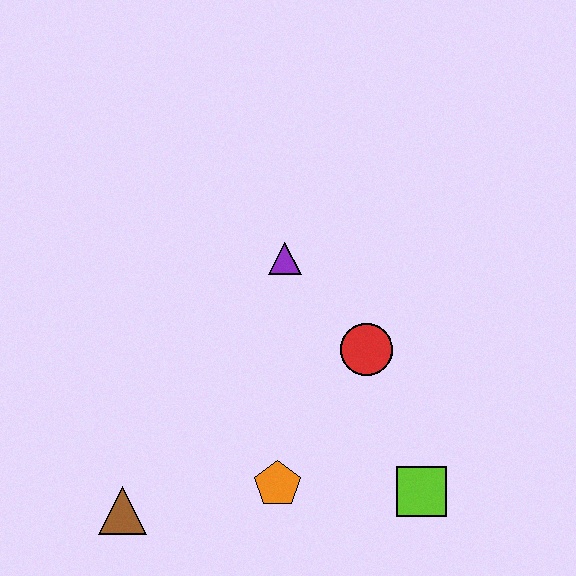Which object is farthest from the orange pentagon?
The purple triangle is farthest from the orange pentagon.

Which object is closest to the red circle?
The purple triangle is closest to the red circle.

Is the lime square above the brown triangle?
Yes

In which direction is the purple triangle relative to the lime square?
The purple triangle is above the lime square.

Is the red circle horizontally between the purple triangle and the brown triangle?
No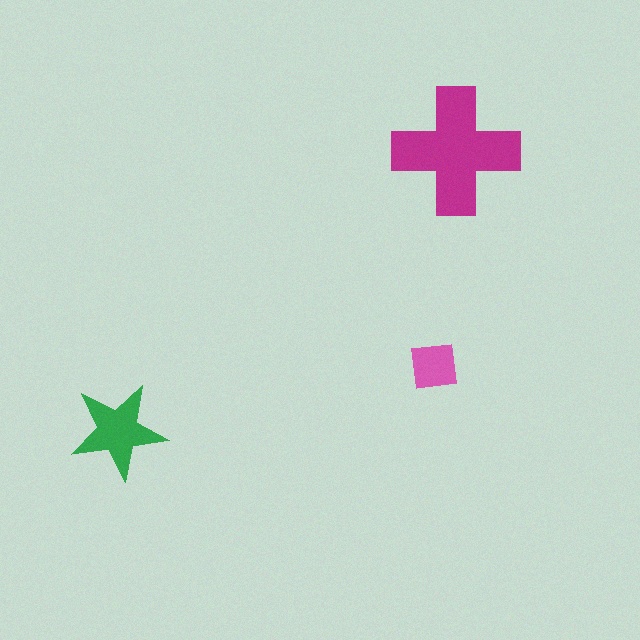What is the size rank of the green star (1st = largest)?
2nd.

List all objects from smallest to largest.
The pink square, the green star, the magenta cross.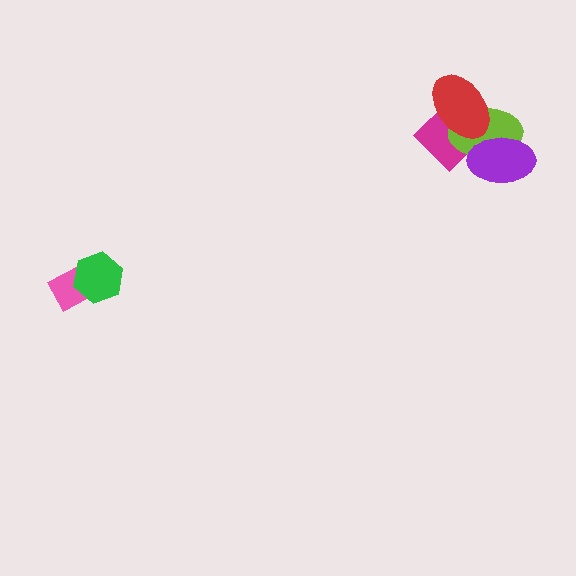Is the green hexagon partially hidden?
No, no other shape covers it.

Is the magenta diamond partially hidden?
Yes, it is partially covered by another shape.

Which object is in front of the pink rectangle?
The green hexagon is in front of the pink rectangle.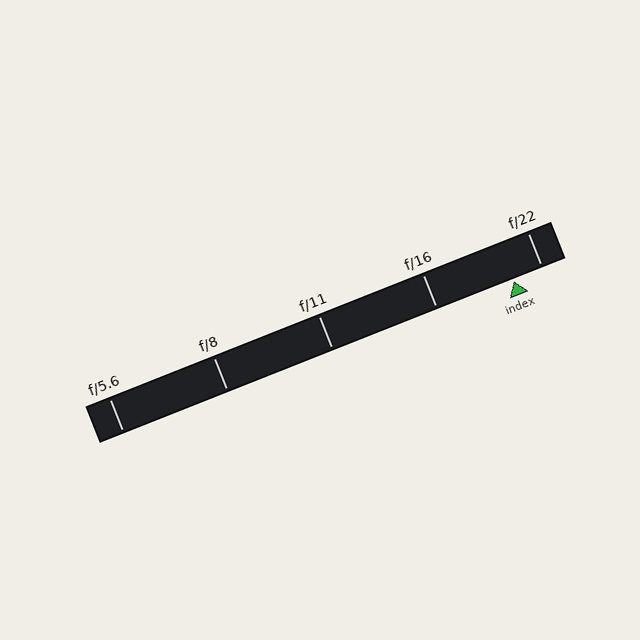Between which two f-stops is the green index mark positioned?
The index mark is between f/16 and f/22.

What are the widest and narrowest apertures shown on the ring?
The widest aperture shown is f/5.6 and the narrowest is f/22.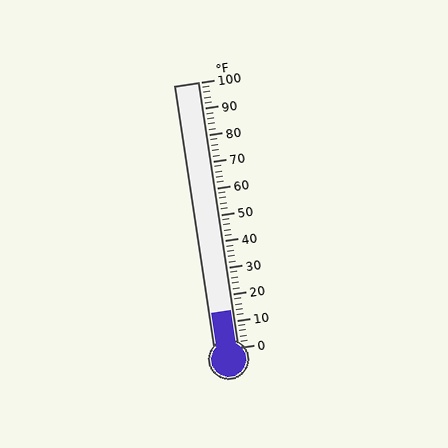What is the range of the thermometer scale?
The thermometer scale ranges from 0°F to 100°F.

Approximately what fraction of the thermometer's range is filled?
The thermometer is filled to approximately 15% of its range.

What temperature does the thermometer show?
The thermometer shows approximately 14°F.